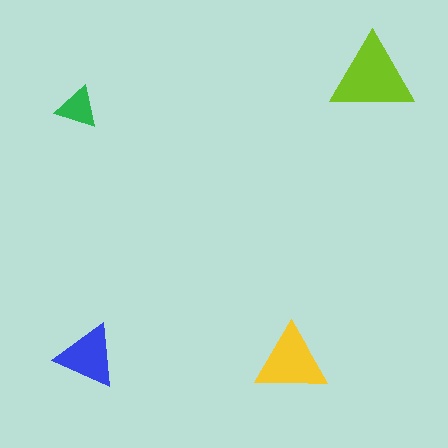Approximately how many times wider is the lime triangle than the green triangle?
About 2 times wider.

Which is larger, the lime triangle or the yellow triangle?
The lime one.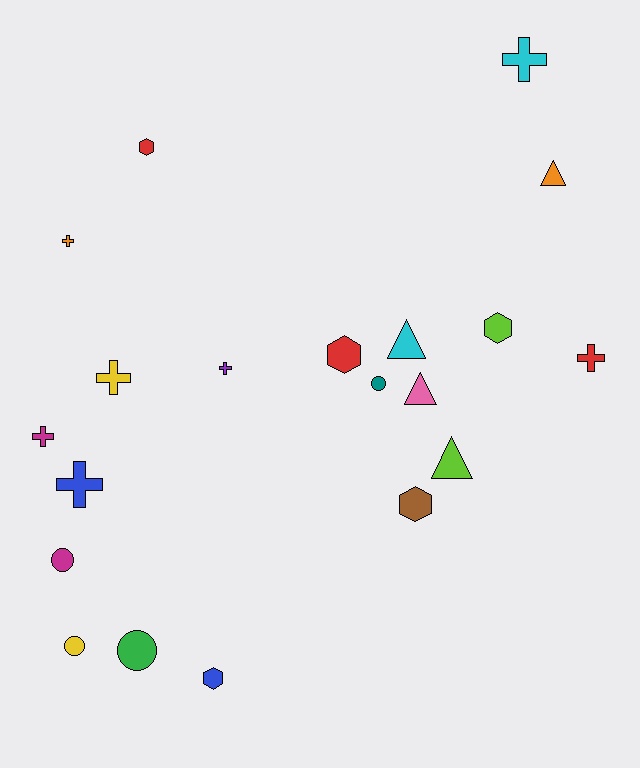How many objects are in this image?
There are 20 objects.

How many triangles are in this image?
There are 4 triangles.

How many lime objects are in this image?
There are 2 lime objects.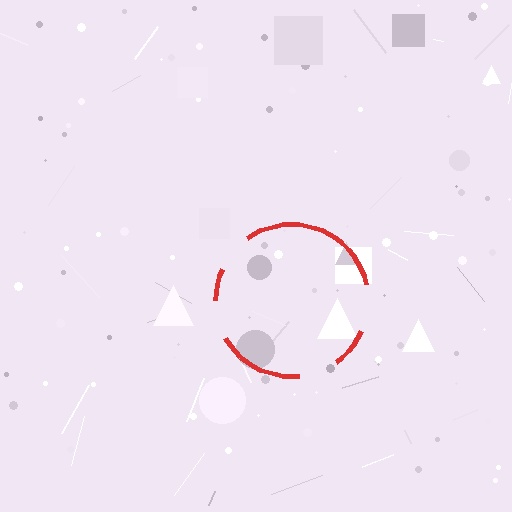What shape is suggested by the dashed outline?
The dashed outline suggests a circle.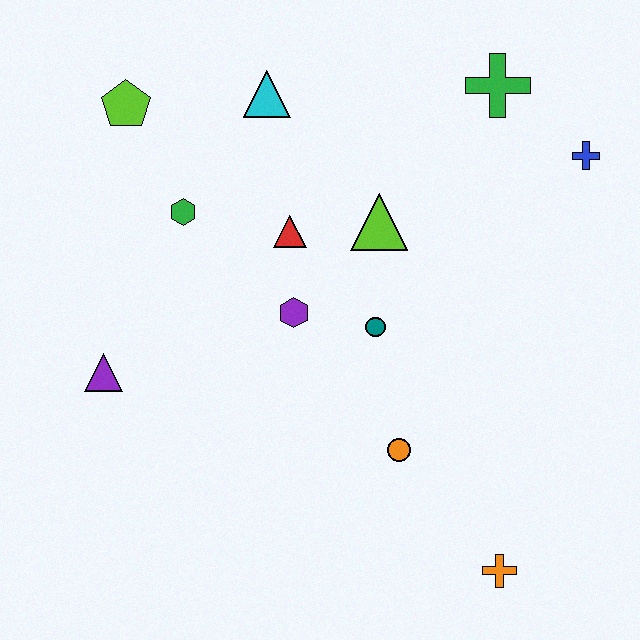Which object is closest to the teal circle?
The purple hexagon is closest to the teal circle.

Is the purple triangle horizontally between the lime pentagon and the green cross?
No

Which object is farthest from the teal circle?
The lime pentagon is farthest from the teal circle.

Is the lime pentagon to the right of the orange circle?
No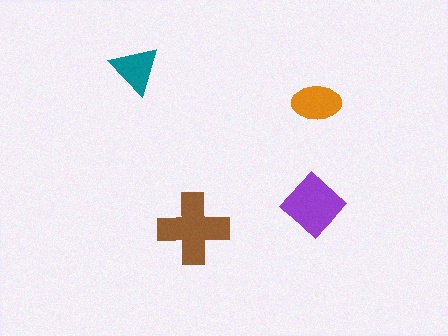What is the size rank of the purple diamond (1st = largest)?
2nd.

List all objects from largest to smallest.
The brown cross, the purple diamond, the orange ellipse, the teal triangle.